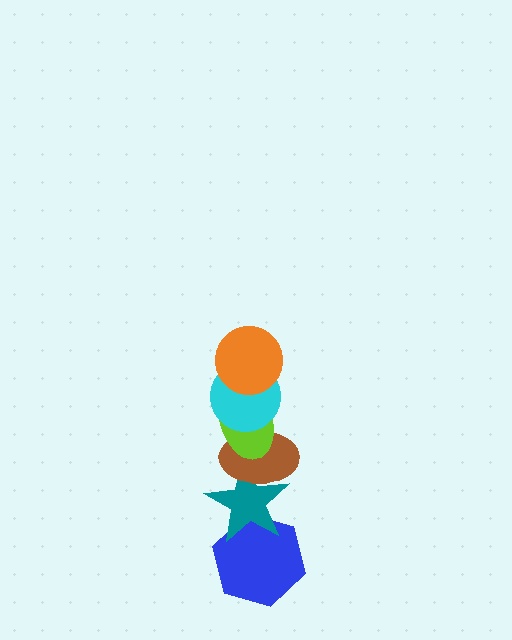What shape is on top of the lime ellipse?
The cyan circle is on top of the lime ellipse.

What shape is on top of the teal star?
The brown ellipse is on top of the teal star.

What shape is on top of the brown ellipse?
The lime ellipse is on top of the brown ellipse.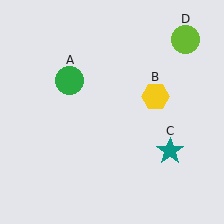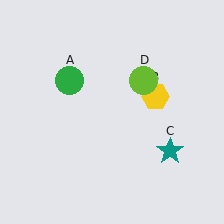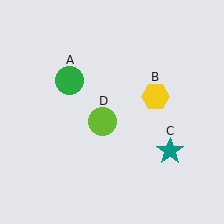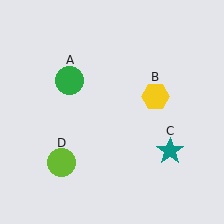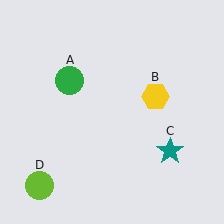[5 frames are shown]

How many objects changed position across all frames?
1 object changed position: lime circle (object D).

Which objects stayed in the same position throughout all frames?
Green circle (object A) and yellow hexagon (object B) and teal star (object C) remained stationary.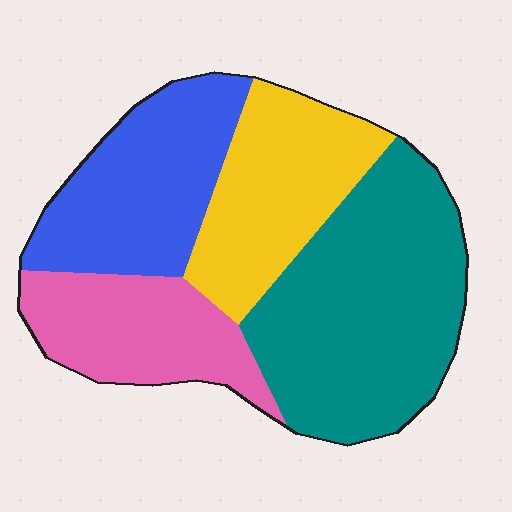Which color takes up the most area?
Teal, at roughly 35%.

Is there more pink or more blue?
Blue.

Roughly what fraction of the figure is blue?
Blue covers roughly 25% of the figure.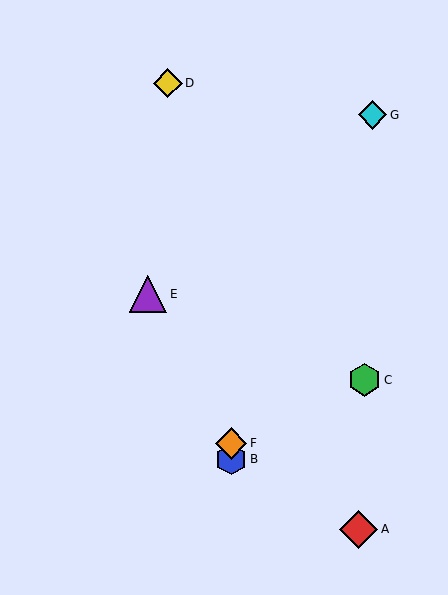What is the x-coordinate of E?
Object E is at x≈148.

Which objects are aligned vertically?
Objects B, F are aligned vertically.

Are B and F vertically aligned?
Yes, both are at x≈231.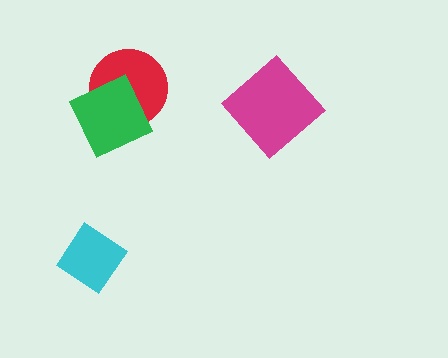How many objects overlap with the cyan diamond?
0 objects overlap with the cyan diamond.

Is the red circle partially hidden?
Yes, it is partially covered by another shape.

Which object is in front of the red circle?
The green square is in front of the red circle.